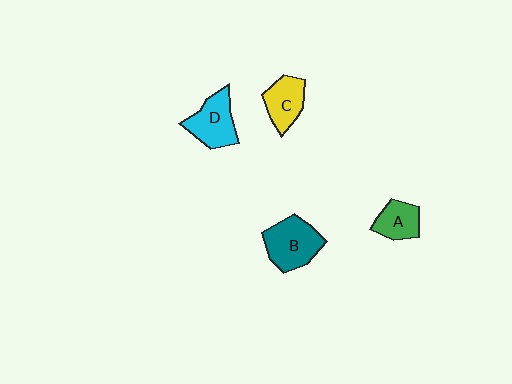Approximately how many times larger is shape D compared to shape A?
Approximately 1.4 times.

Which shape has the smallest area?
Shape A (green).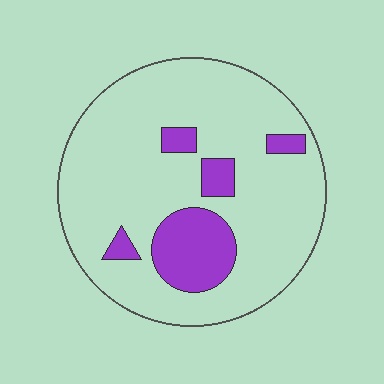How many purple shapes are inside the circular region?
5.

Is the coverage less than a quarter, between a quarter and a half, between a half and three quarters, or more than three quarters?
Less than a quarter.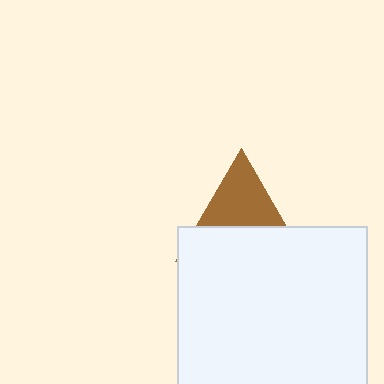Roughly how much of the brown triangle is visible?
About half of it is visible (roughly 47%).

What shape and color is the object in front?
The object in front is a white square.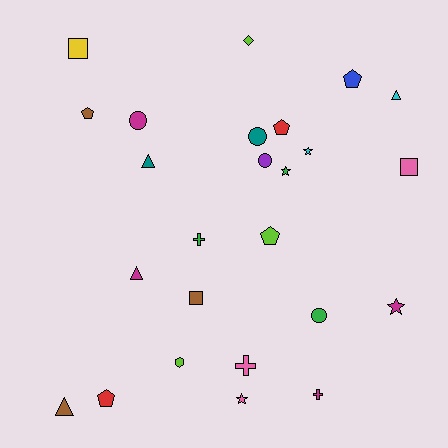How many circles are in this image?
There are 4 circles.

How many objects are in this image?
There are 25 objects.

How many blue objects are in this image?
There is 1 blue object.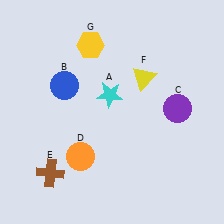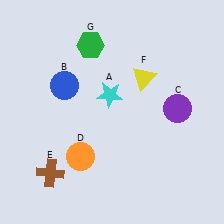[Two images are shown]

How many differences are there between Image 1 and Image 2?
There is 1 difference between the two images.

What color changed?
The hexagon (G) changed from yellow in Image 1 to green in Image 2.